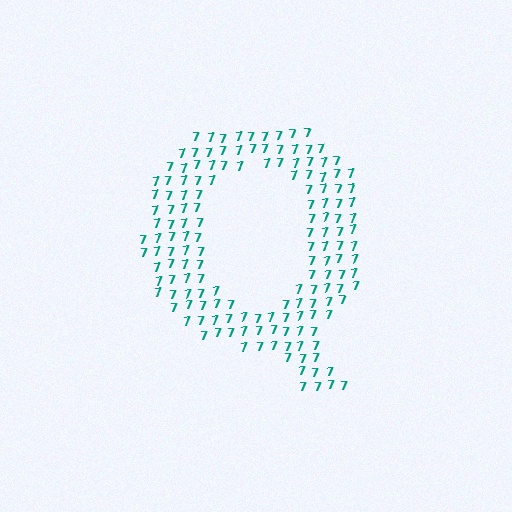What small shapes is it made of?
It is made of small digit 7's.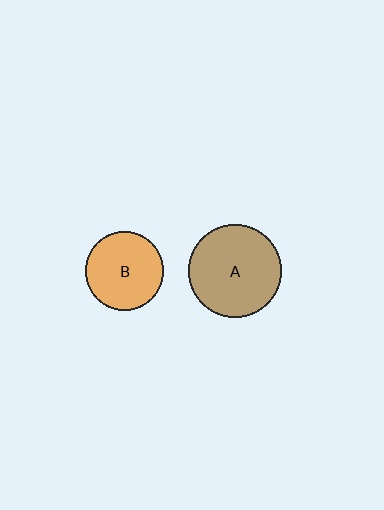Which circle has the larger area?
Circle A (brown).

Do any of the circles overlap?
No, none of the circles overlap.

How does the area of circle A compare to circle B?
Approximately 1.4 times.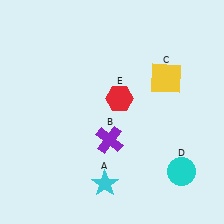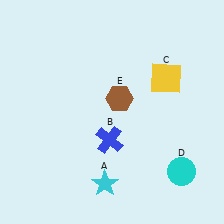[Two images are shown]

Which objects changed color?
B changed from purple to blue. E changed from red to brown.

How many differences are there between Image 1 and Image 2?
There are 2 differences between the two images.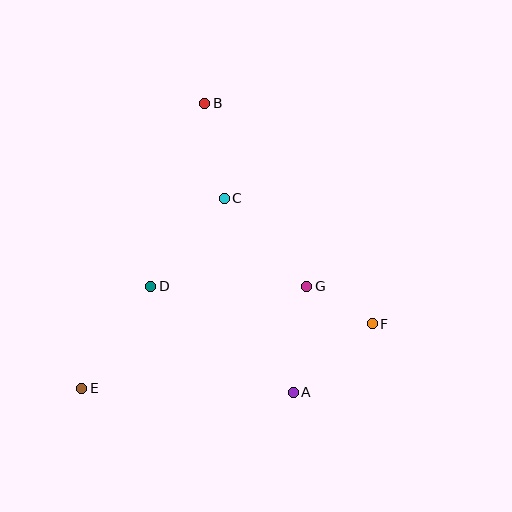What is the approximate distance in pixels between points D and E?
The distance between D and E is approximately 123 pixels.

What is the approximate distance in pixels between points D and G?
The distance between D and G is approximately 156 pixels.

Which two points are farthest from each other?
Points B and E are farthest from each other.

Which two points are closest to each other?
Points F and G are closest to each other.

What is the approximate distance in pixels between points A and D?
The distance between A and D is approximately 177 pixels.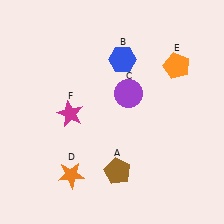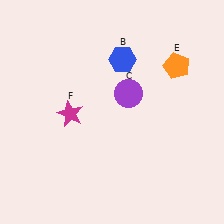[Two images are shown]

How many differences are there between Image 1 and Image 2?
There are 2 differences between the two images.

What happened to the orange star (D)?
The orange star (D) was removed in Image 2. It was in the bottom-left area of Image 1.